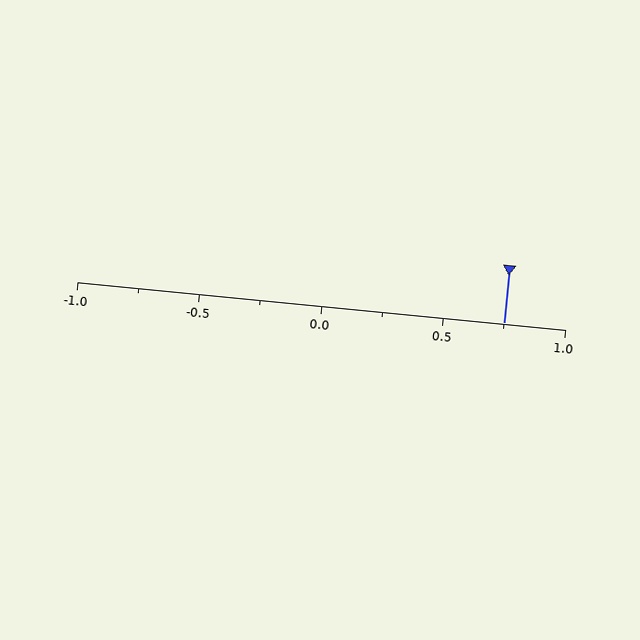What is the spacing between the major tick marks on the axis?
The major ticks are spaced 0.5 apart.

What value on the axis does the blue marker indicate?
The marker indicates approximately 0.75.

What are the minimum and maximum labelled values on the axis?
The axis runs from -1.0 to 1.0.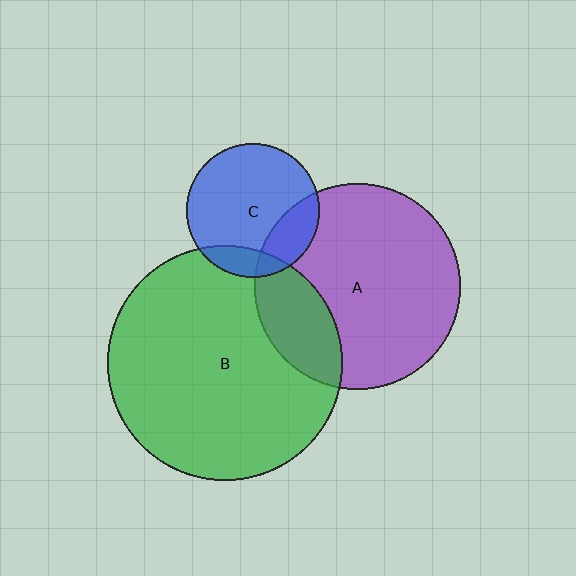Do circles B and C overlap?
Yes.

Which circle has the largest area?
Circle B (green).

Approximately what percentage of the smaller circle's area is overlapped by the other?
Approximately 15%.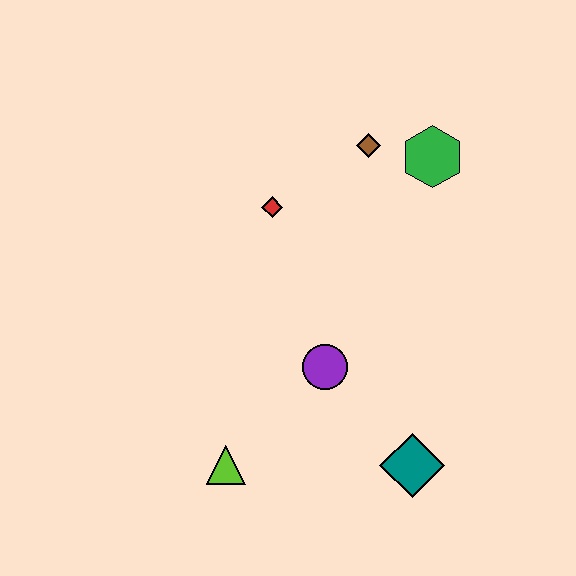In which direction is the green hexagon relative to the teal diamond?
The green hexagon is above the teal diamond.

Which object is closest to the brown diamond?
The green hexagon is closest to the brown diamond.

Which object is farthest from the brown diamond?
The lime triangle is farthest from the brown diamond.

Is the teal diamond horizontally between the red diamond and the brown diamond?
No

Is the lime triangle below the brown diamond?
Yes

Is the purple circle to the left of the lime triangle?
No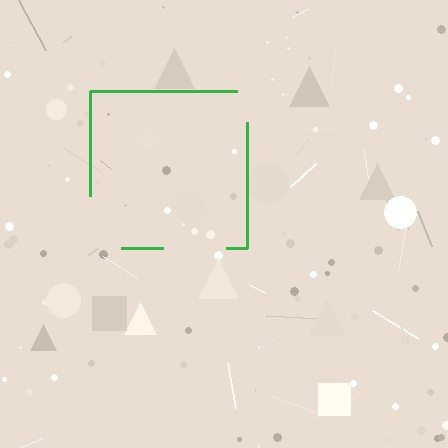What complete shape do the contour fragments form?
The contour fragments form a square.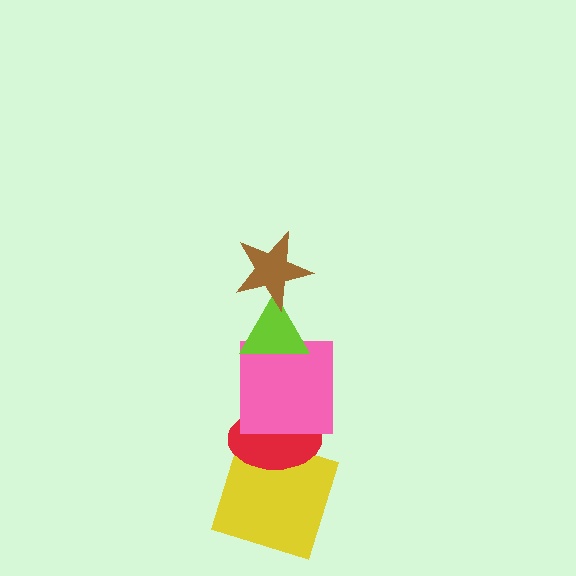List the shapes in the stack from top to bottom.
From top to bottom: the brown star, the lime triangle, the pink square, the red ellipse, the yellow square.